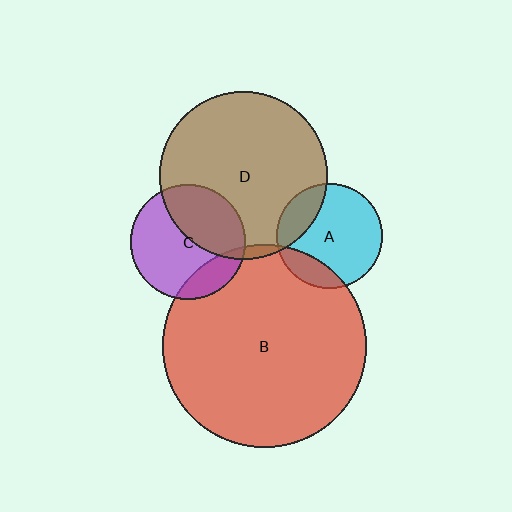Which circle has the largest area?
Circle B (red).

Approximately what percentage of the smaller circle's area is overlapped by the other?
Approximately 5%.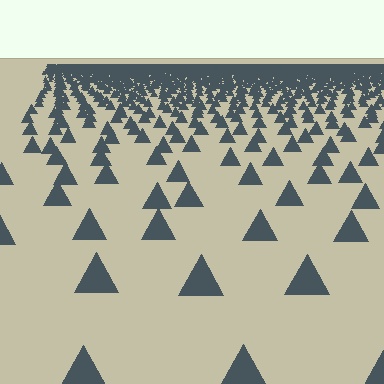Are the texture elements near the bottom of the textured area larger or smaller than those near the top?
Larger. Near the bottom, elements are closer to the viewer and appear at a bigger on-screen size.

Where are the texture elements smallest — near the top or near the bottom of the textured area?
Near the top.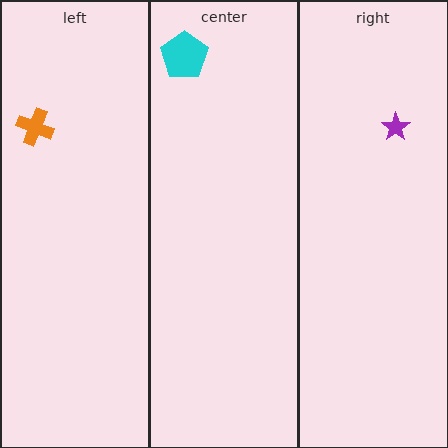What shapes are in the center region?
The cyan pentagon.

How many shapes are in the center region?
1.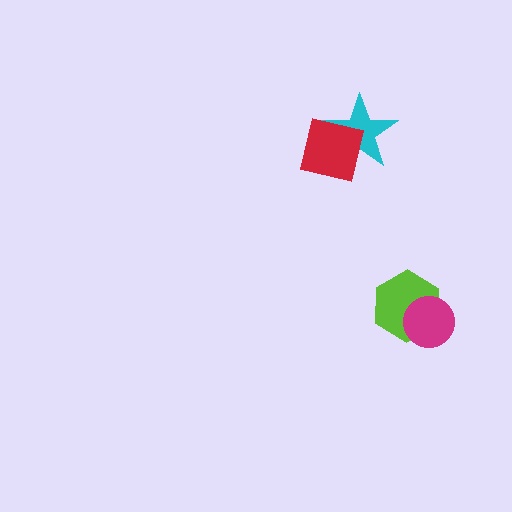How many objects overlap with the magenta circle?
1 object overlaps with the magenta circle.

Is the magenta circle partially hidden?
No, no other shape covers it.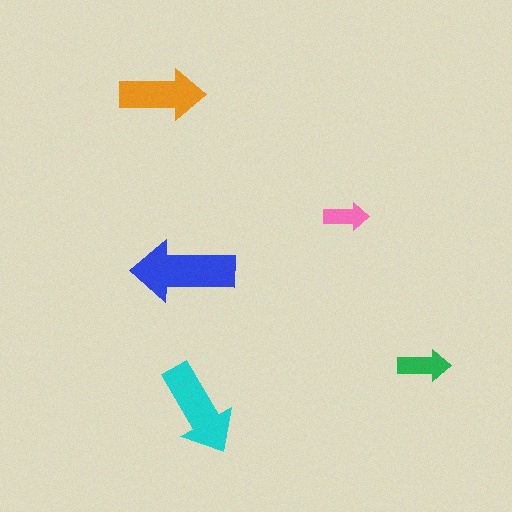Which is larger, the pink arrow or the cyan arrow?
The cyan one.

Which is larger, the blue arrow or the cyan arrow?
The blue one.